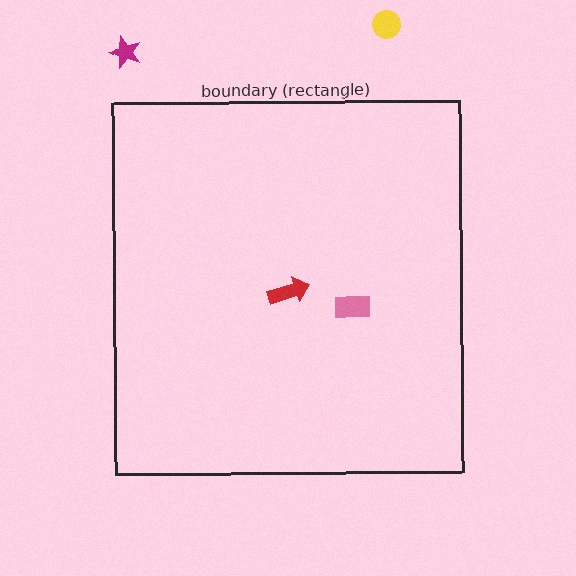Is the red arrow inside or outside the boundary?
Inside.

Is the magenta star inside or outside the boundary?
Outside.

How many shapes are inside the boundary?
2 inside, 2 outside.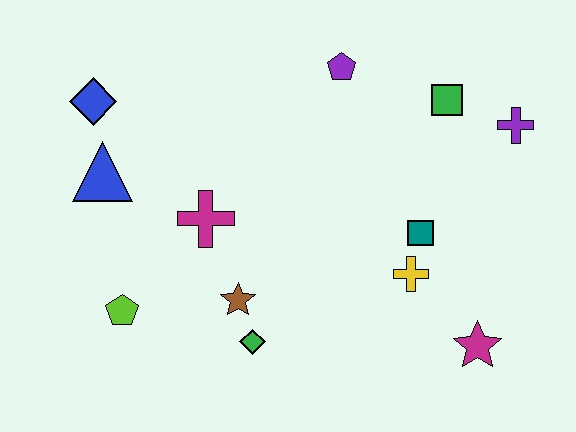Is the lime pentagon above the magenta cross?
No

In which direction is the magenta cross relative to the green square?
The magenta cross is to the left of the green square.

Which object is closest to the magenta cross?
The brown star is closest to the magenta cross.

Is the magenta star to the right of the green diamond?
Yes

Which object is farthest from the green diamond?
The purple cross is farthest from the green diamond.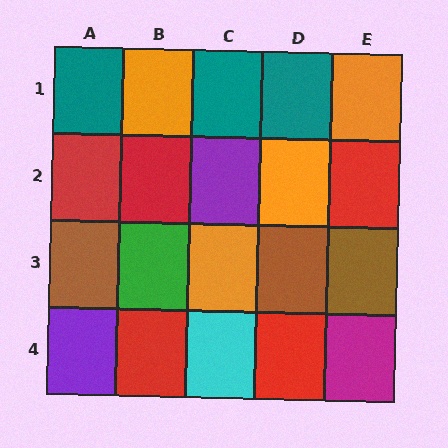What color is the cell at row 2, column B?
Red.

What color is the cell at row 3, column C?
Orange.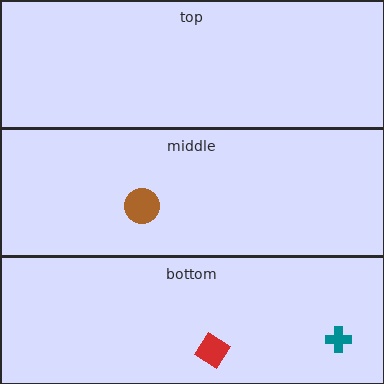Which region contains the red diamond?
The bottom region.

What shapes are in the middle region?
The brown circle.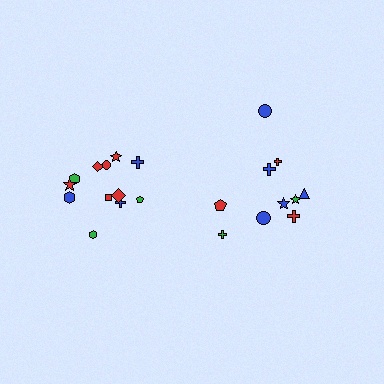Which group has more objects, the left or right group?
The left group.